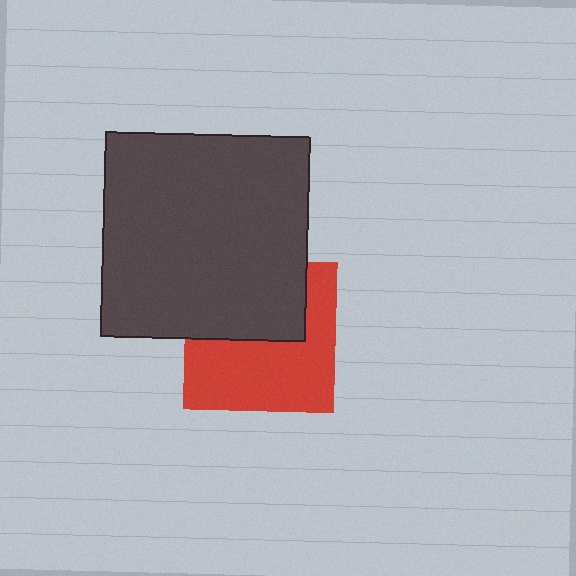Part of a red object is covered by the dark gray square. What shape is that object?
It is a square.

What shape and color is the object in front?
The object in front is a dark gray square.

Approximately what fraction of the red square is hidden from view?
Roughly 43% of the red square is hidden behind the dark gray square.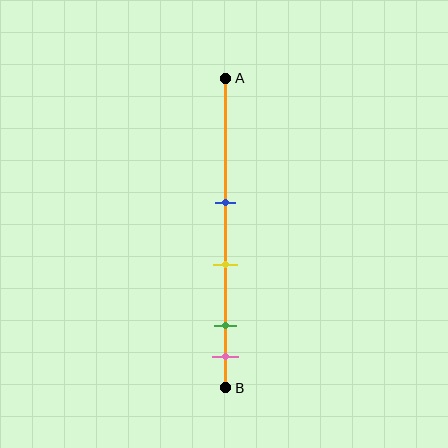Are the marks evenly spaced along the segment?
No, the marks are not evenly spaced.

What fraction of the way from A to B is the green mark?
The green mark is approximately 80% (0.8) of the way from A to B.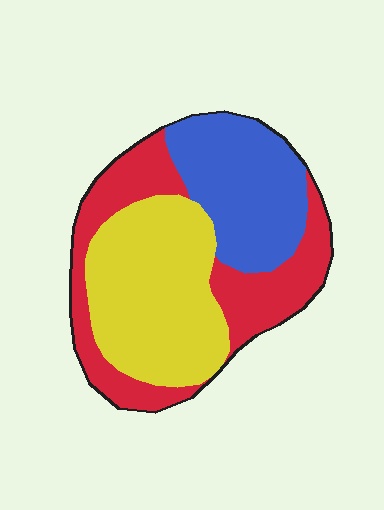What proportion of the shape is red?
Red takes up about one third (1/3) of the shape.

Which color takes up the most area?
Yellow, at roughly 40%.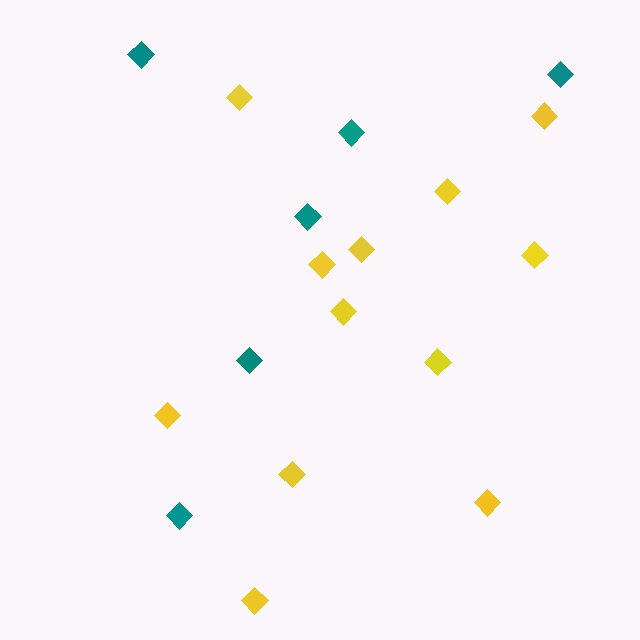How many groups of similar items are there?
There are 2 groups: one group of yellow diamonds (12) and one group of teal diamonds (6).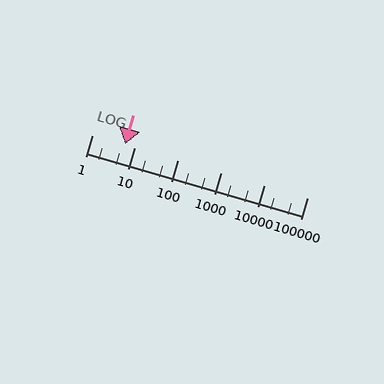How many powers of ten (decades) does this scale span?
The scale spans 5 decades, from 1 to 100000.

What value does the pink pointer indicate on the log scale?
The pointer indicates approximately 6.